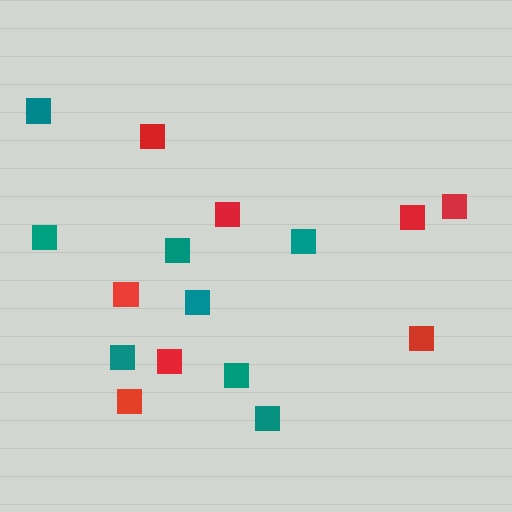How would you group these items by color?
There are 2 groups: one group of red squares (8) and one group of teal squares (8).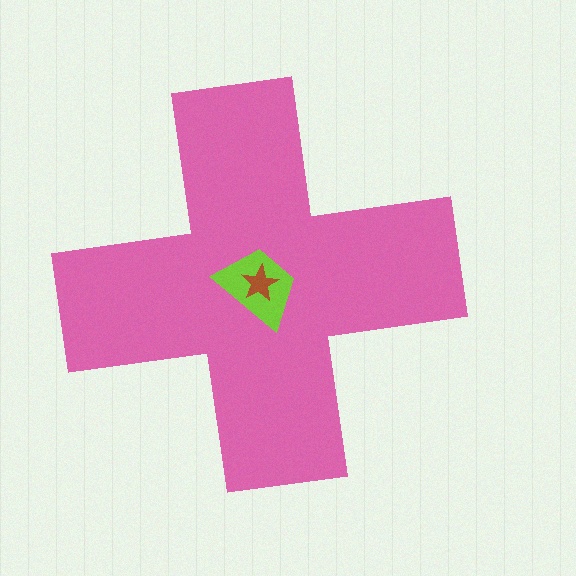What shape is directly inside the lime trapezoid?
The brown star.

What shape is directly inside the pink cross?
The lime trapezoid.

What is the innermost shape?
The brown star.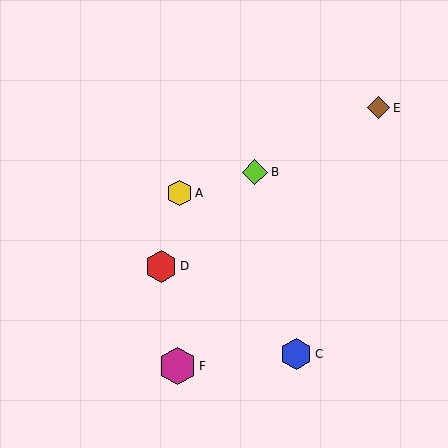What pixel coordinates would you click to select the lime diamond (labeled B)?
Click at (255, 172) to select the lime diamond B.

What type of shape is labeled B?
Shape B is a lime diamond.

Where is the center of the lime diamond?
The center of the lime diamond is at (255, 172).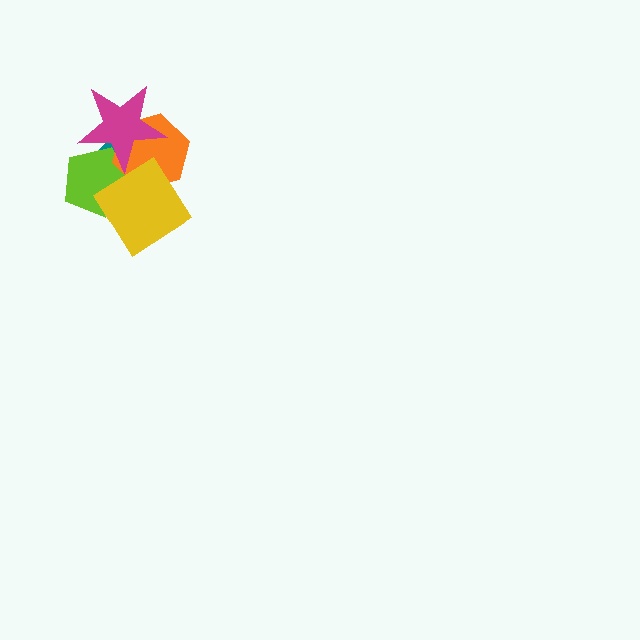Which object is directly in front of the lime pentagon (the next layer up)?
The orange hexagon is directly in front of the lime pentagon.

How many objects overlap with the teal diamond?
4 objects overlap with the teal diamond.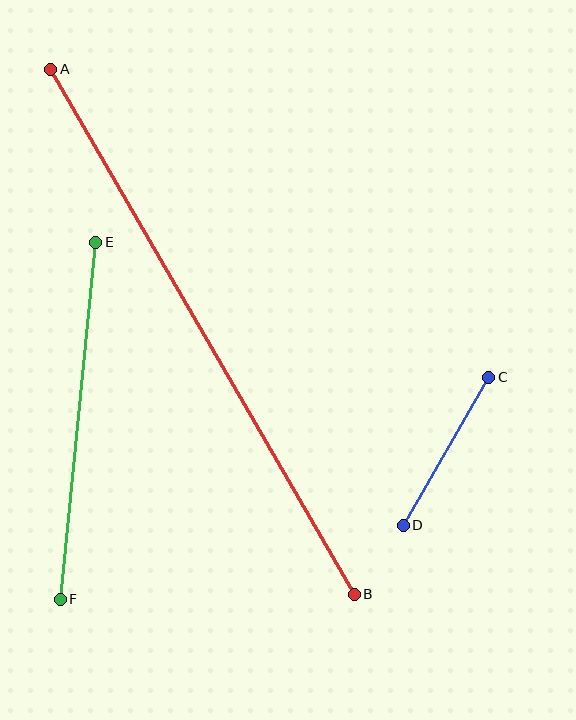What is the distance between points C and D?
The distance is approximately 171 pixels.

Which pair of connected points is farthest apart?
Points A and B are farthest apart.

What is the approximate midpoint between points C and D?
The midpoint is at approximately (446, 451) pixels.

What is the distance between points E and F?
The distance is approximately 359 pixels.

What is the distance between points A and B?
The distance is approximately 607 pixels.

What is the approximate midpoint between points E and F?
The midpoint is at approximately (78, 421) pixels.